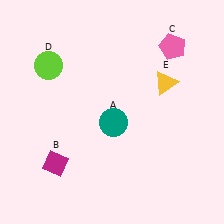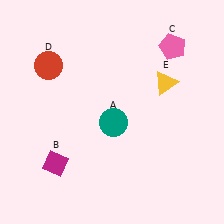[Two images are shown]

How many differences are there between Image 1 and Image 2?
There is 1 difference between the two images.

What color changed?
The circle (D) changed from lime in Image 1 to red in Image 2.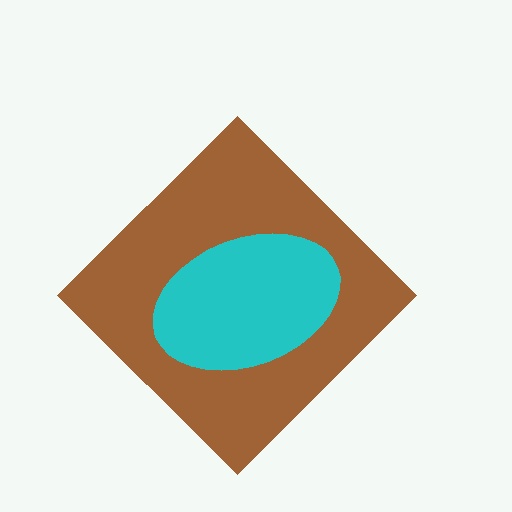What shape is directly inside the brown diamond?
The cyan ellipse.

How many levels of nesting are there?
2.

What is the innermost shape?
The cyan ellipse.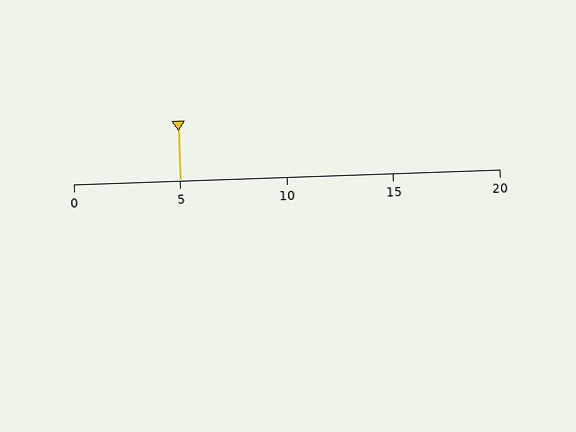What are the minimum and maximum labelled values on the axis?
The axis runs from 0 to 20.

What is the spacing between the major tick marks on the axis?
The major ticks are spaced 5 apart.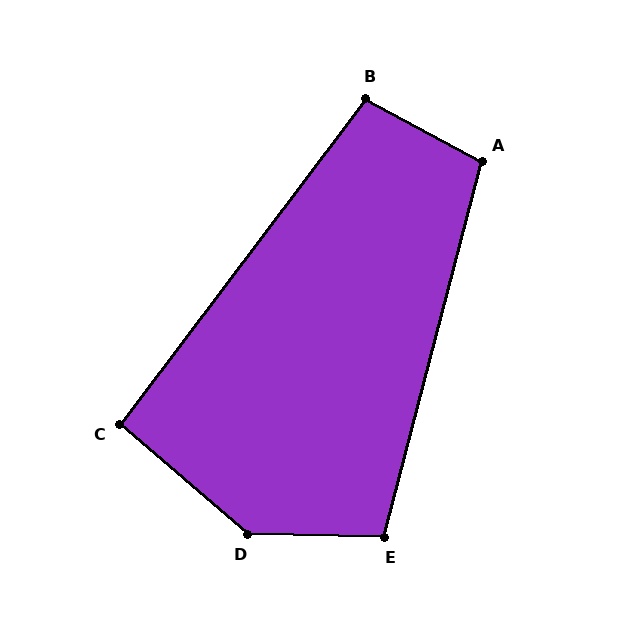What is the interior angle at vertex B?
Approximately 98 degrees (obtuse).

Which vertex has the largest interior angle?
D, at approximately 141 degrees.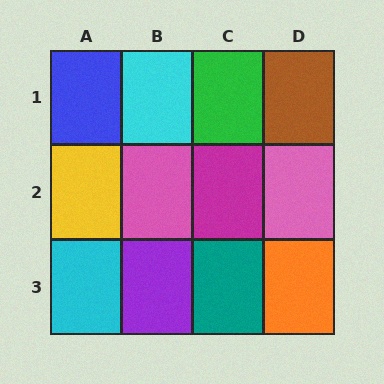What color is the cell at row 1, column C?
Green.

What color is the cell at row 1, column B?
Cyan.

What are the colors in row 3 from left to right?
Cyan, purple, teal, orange.